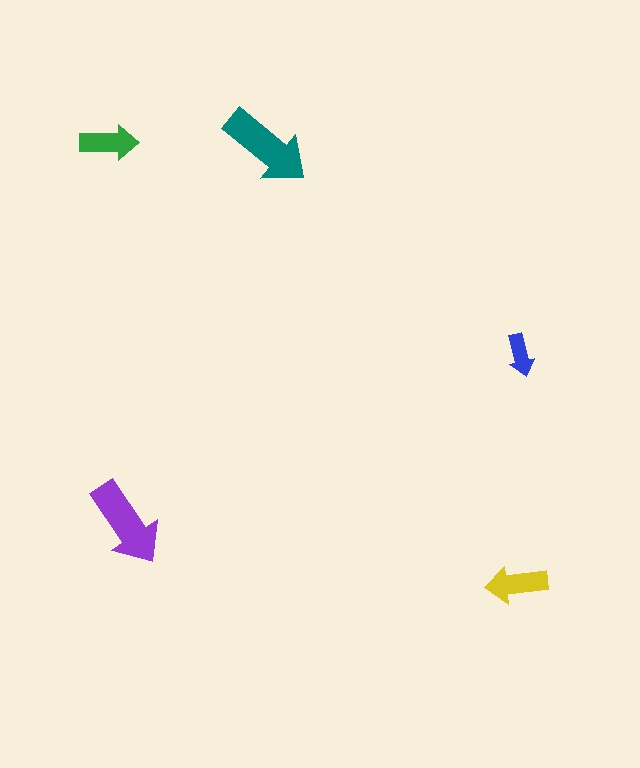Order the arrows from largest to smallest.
the teal one, the purple one, the yellow one, the green one, the blue one.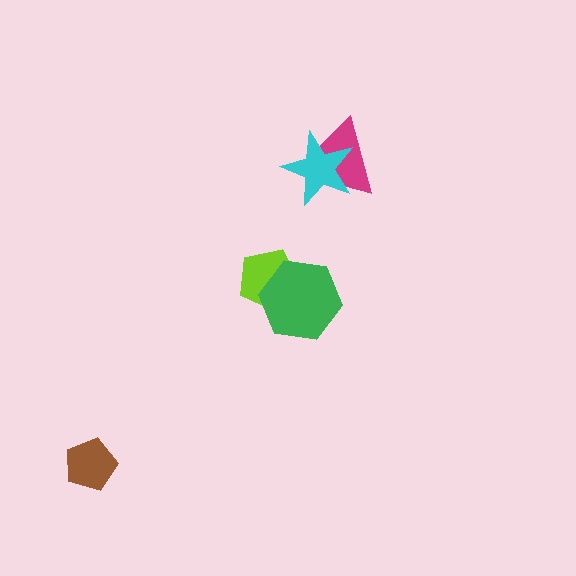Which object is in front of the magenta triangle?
The cyan star is in front of the magenta triangle.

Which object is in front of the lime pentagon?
The green hexagon is in front of the lime pentagon.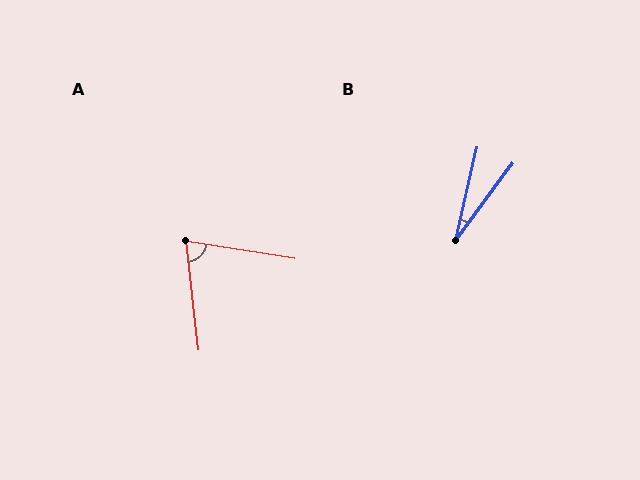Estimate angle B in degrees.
Approximately 23 degrees.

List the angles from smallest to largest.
B (23°), A (74°).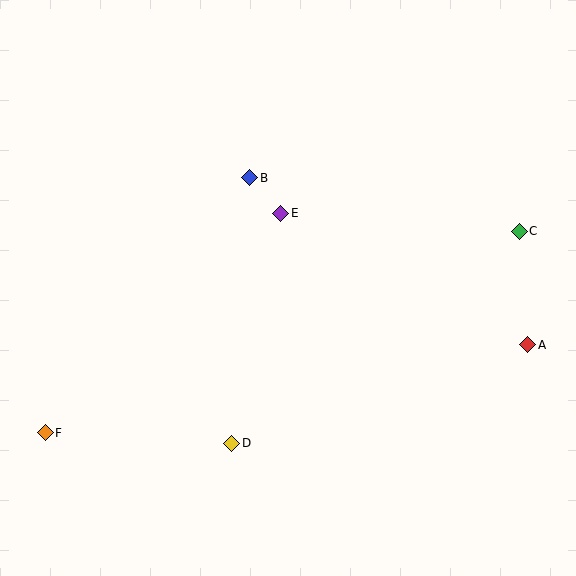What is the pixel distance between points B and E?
The distance between B and E is 47 pixels.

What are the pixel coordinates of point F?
Point F is at (45, 433).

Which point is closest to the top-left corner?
Point B is closest to the top-left corner.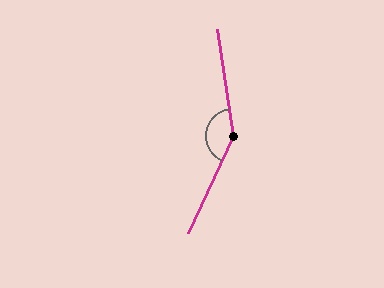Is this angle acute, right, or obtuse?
It is obtuse.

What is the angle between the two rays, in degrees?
Approximately 147 degrees.